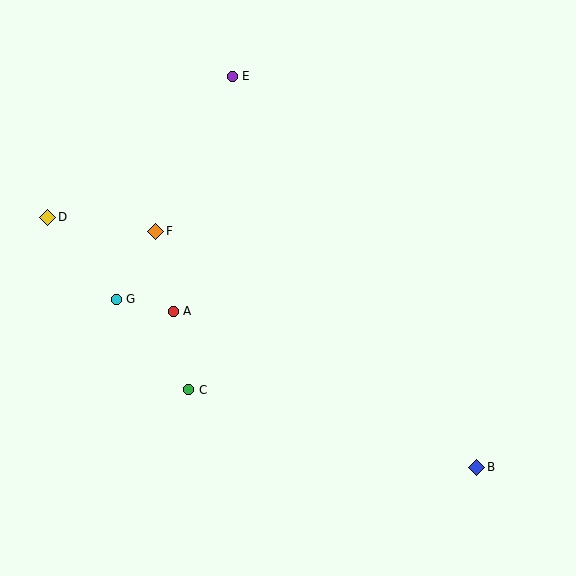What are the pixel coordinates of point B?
Point B is at (477, 467).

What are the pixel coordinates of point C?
Point C is at (189, 390).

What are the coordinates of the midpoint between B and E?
The midpoint between B and E is at (354, 272).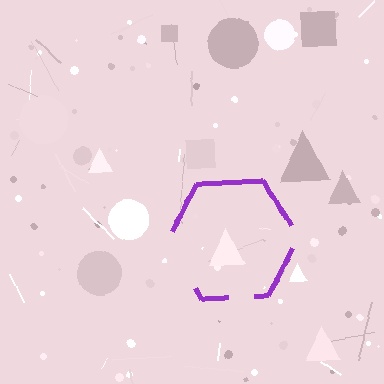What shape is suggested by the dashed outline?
The dashed outline suggests a hexagon.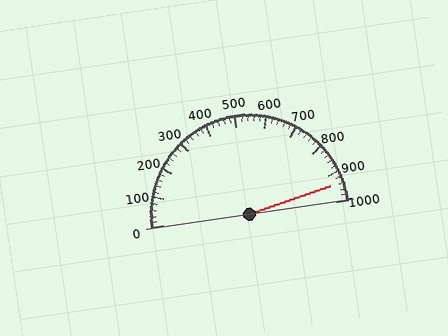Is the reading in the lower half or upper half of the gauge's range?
The reading is in the upper half of the range (0 to 1000).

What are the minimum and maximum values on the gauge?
The gauge ranges from 0 to 1000.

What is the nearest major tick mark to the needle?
The nearest major tick mark is 900.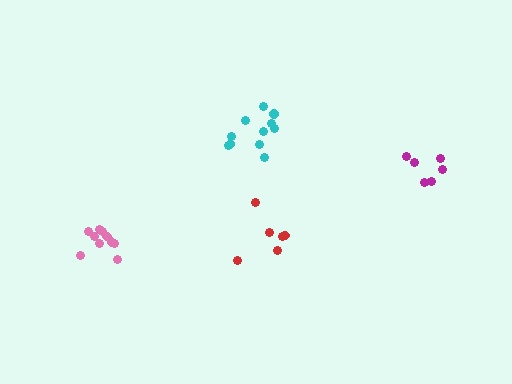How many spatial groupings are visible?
There are 4 spatial groupings.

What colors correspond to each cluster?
The clusters are colored: cyan, pink, magenta, red.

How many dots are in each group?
Group 1: 11 dots, Group 2: 10 dots, Group 3: 6 dots, Group 4: 6 dots (33 total).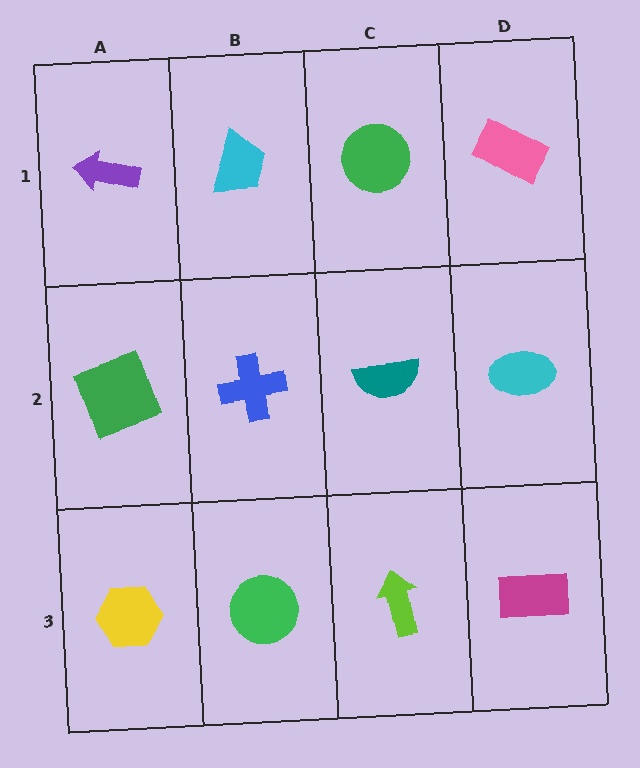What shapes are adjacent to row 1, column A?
A green square (row 2, column A), a cyan trapezoid (row 1, column B).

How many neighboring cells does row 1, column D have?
2.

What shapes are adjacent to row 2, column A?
A purple arrow (row 1, column A), a yellow hexagon (row 3, column A), a blue cross (row 2, column B).